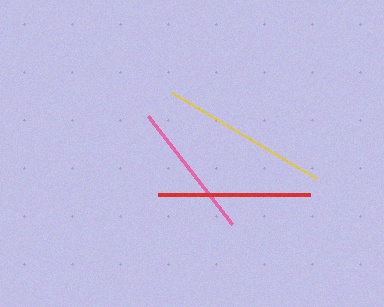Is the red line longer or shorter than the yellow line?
The yellow line is longer than the red line.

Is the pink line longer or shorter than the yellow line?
The yellow line is longer than the pink line.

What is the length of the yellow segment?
The yellow segment is approximately 169 pixels long.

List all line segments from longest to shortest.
From longest to shortest: yellow, red, pink.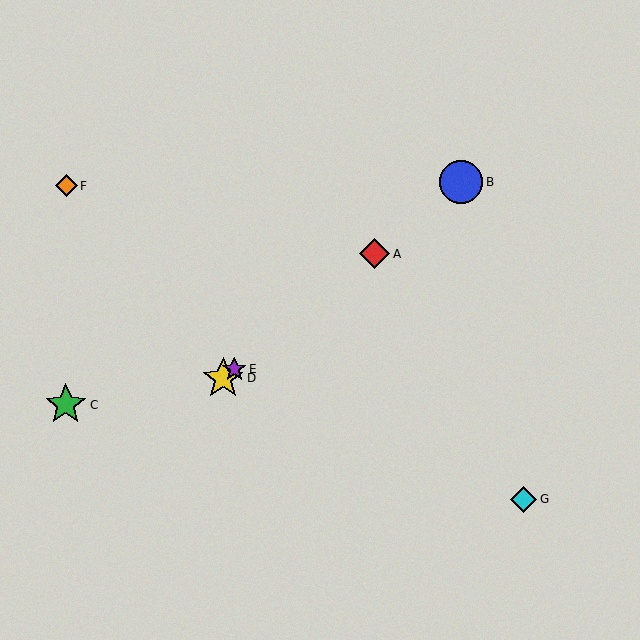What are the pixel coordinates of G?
Object G is at (524, 499).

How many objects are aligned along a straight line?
4 objects (A, B, D, E) are aligned along a straight line.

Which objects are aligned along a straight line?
Objects A, B, D, E are aligned along a straight line.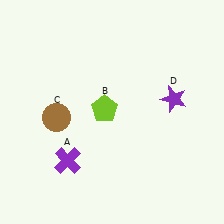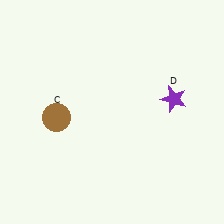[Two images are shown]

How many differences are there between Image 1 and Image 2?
There are 2 differences between the two images.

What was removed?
The purple cross (A), the lime pentagon (B) were removed in Image 2.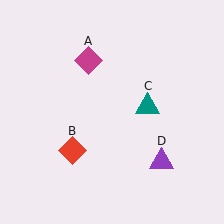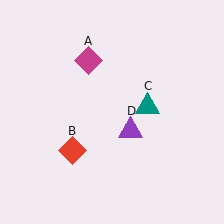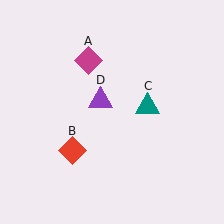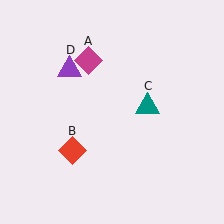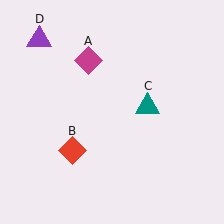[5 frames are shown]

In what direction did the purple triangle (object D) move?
The purple triangle (object D) moved up and to the left.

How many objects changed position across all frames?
1 object changed position: purple triangle (object D).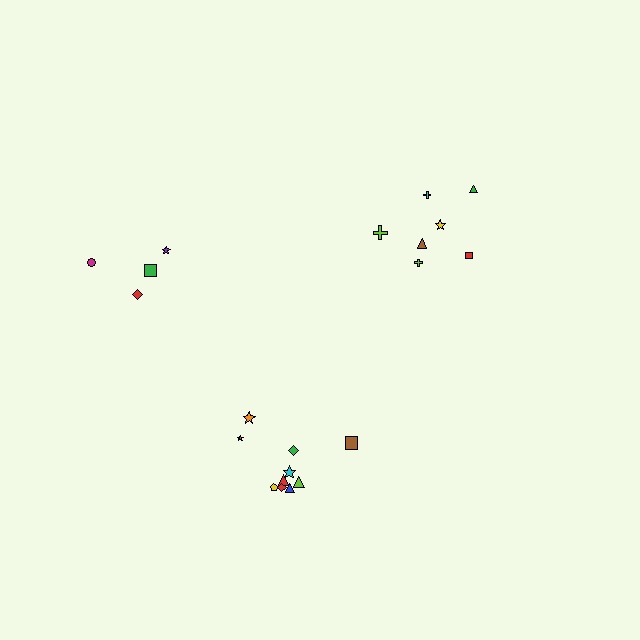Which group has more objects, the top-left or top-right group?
The top-right group.